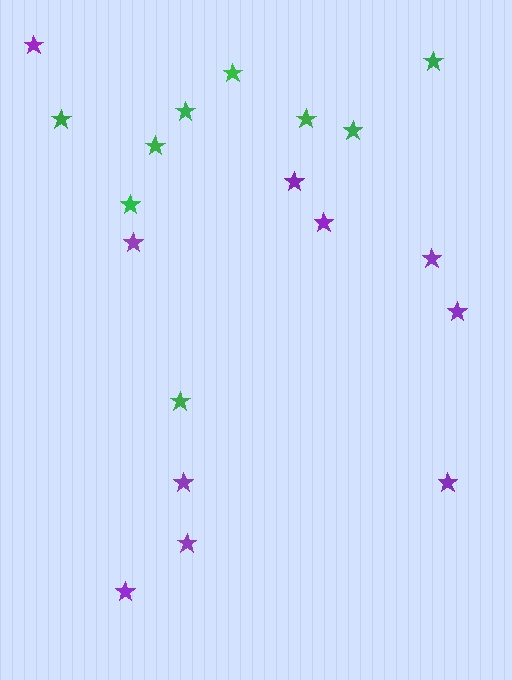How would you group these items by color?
There are 2 groups: one group of green stars (9) and one group of purple stars (10).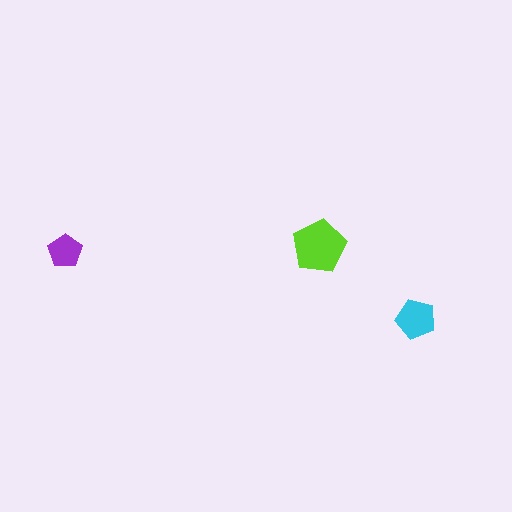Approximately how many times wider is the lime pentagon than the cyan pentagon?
About 1.5 times wider.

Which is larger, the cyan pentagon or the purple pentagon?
The cyan one.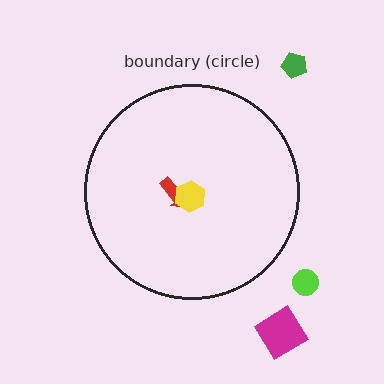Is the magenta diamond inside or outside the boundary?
Outside.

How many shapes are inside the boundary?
2 inside, 3 outside.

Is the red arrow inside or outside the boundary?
Inside.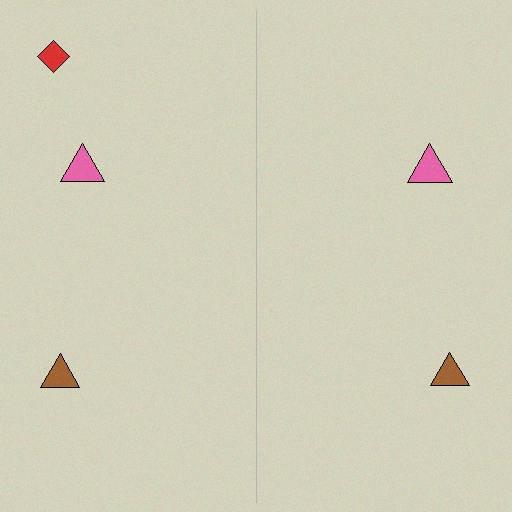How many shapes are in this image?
There are 5 shapes in this image.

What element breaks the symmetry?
A red diamond is missing from the right side.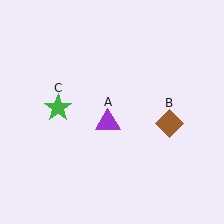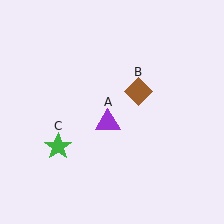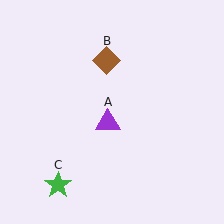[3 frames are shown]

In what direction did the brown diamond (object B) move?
The brown diamond (object B) moved up and to the left.